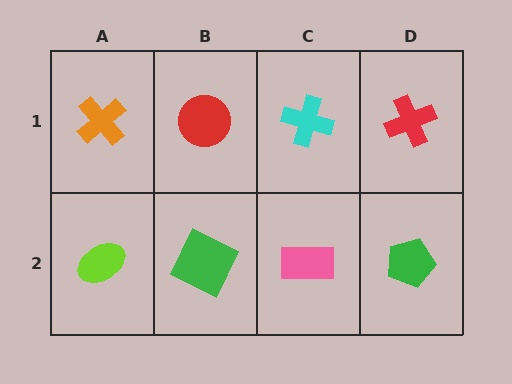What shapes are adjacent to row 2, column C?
A cyan cross (row 1, column C), a green square (row 2, column B), a green pentagon (row 2, column D).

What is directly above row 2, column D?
A red cross.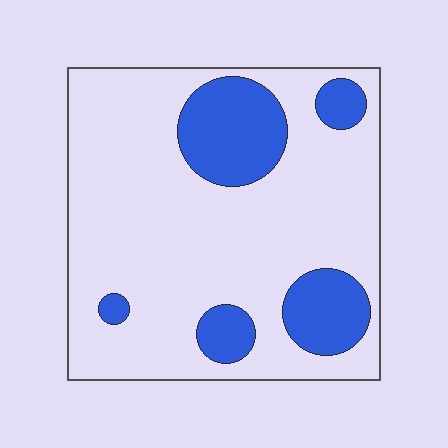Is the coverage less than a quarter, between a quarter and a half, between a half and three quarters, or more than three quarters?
Less than a quarter.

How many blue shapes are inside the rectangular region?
5.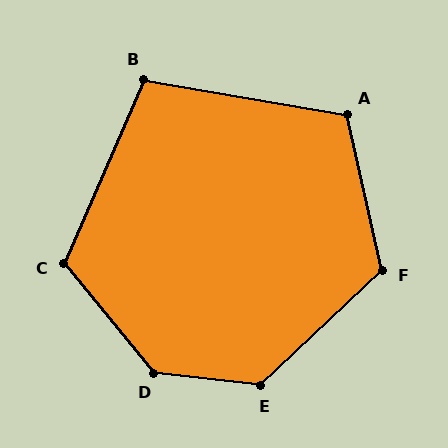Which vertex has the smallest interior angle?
B, at approximately 104 degrees.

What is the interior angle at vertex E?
Approximately 131 degrees (obtuse).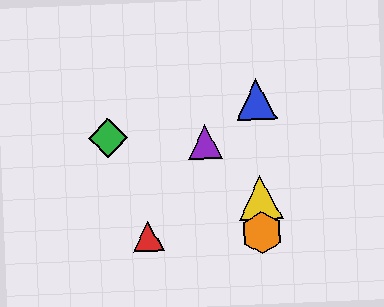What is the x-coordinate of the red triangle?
The red triangle is at x≈148.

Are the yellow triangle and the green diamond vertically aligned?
No, the yellow triangle is at x≈260 and the green diamond is at x≈108.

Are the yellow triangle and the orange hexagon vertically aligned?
Yes, both are at x≈260.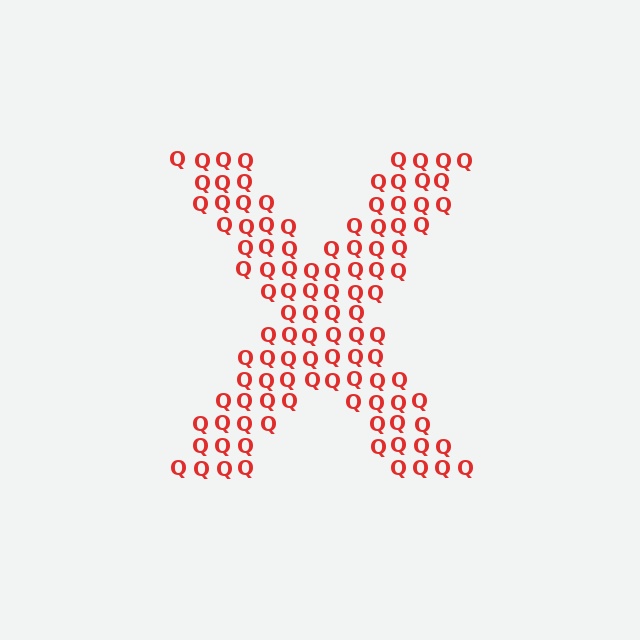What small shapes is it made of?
It is made of small letter Q's.